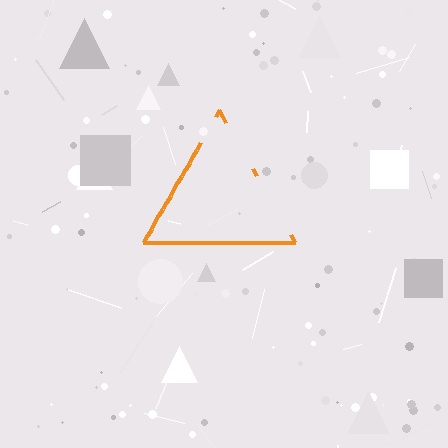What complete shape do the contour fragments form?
The contour fragments form a triangle.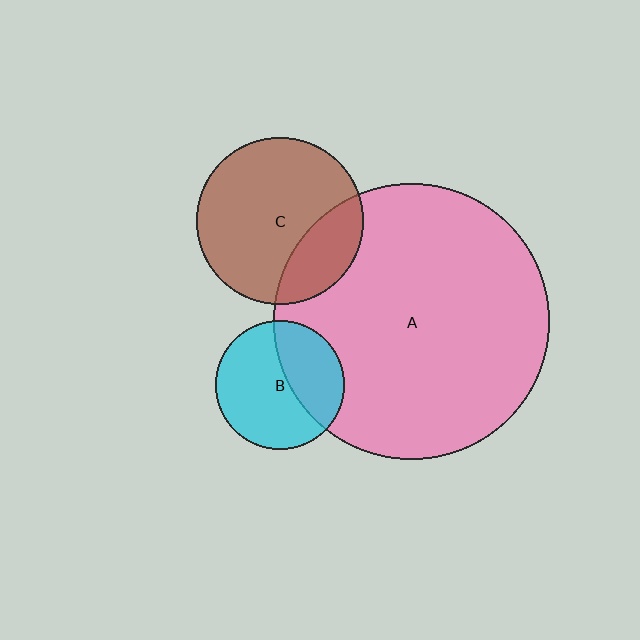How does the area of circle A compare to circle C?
Approximately 2.7 times.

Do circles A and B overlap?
Yes.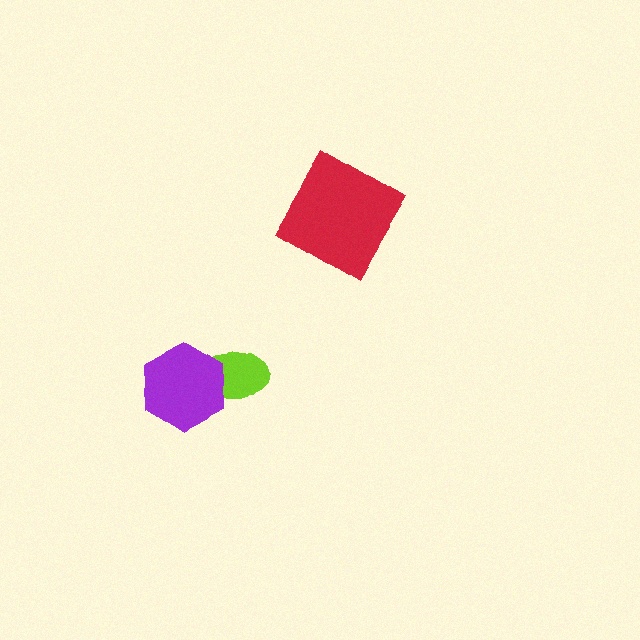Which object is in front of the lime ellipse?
The purple hexagon is in front of the lime ellipse.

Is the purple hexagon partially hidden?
No, no other shape covers it.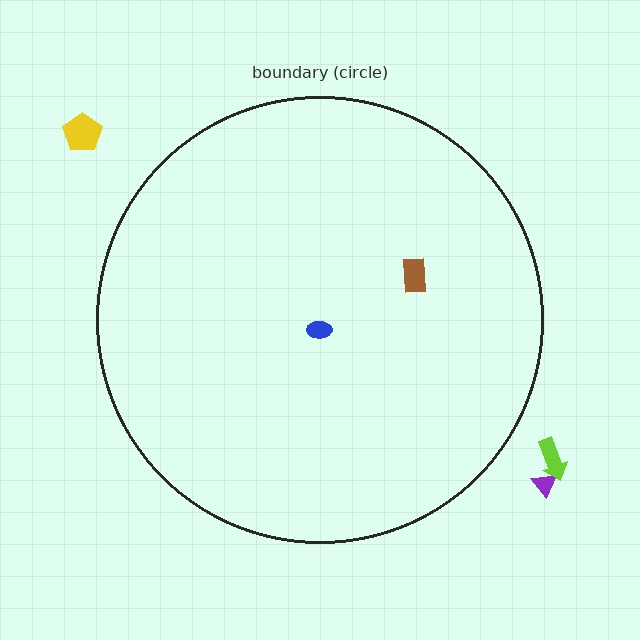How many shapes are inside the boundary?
2 inside, 3 outside.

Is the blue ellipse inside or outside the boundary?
Inside.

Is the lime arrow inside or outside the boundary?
Outside.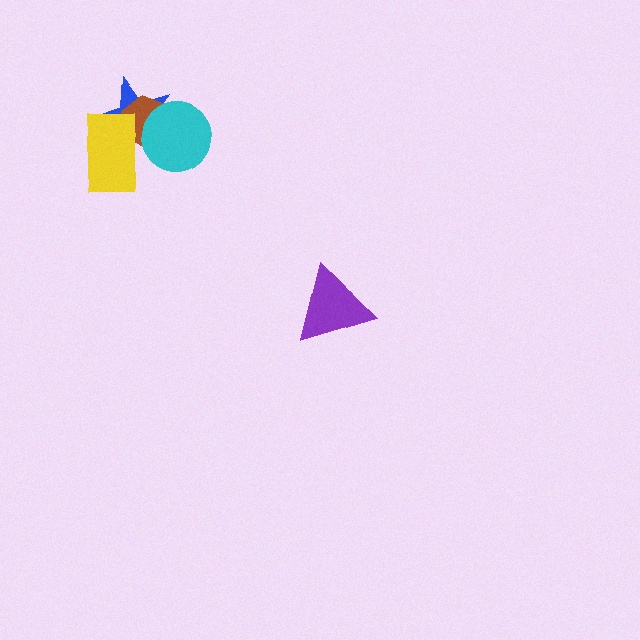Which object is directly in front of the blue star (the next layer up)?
The brown hexagon is directly in front of the blue star.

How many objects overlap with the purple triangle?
0 objects overlap with the purple triangle.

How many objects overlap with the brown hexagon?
3 objects overlap with the brown hexagon.